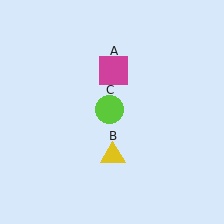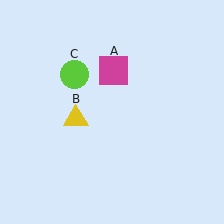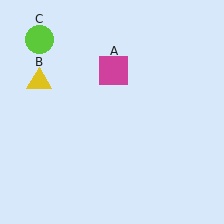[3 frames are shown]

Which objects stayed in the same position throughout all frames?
Magenta square (object A) remained stationary.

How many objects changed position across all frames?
2 objects changed position: yellow triangle (object B), lime circle (object C).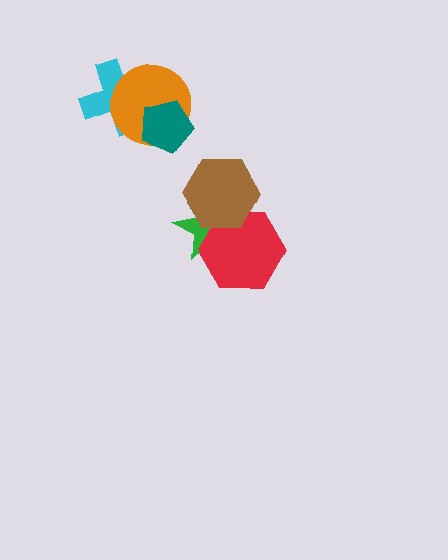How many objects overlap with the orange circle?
2 objects overlap with the orange circle.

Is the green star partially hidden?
Yes, it is partially covered by another shape.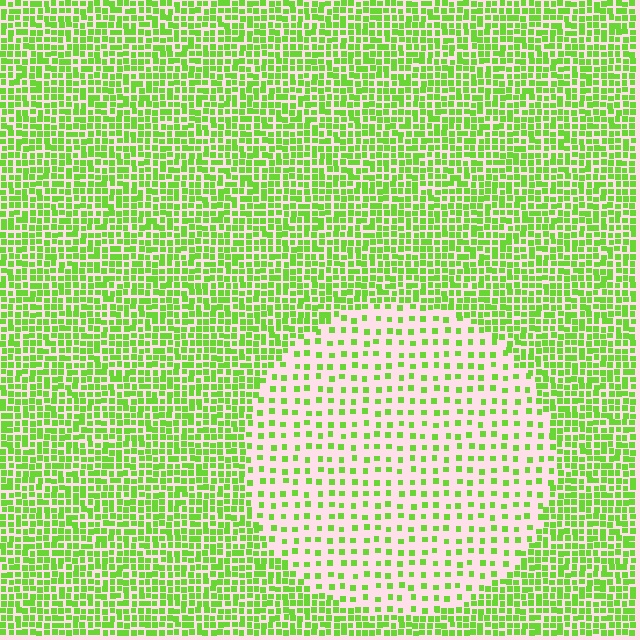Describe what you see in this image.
The image contains small lime elements arranged at two different densities. A circle-shaped region is visible where the elements are less densely packed than the surrounding area.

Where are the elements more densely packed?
The elements are more densely packed outside the circle boundary.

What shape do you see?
I see a circle.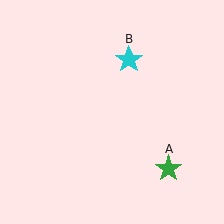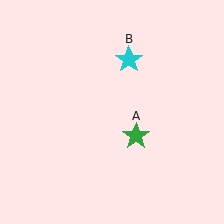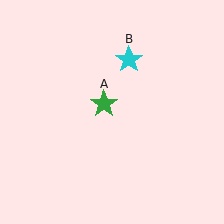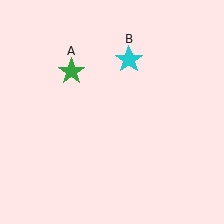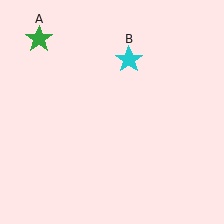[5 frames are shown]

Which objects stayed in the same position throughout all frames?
Cyan star (object B) remained stationary.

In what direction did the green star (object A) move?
The green star (object A) moved up and to the left.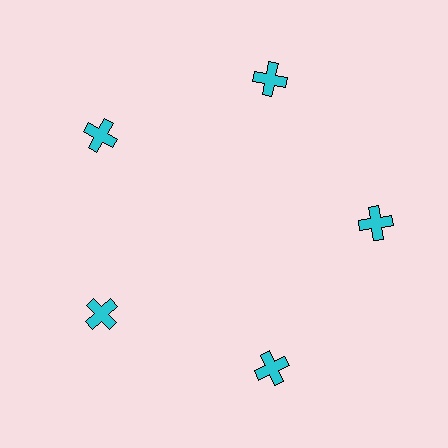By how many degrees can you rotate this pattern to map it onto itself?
The pattern maps onto itself every 72 degrees of rotation.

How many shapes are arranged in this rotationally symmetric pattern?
There are 5 shapes, arranged in 5 groups of 1.